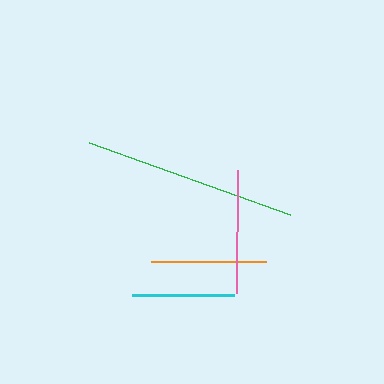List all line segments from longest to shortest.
From longest to shortest: green, pink, orange, cyan.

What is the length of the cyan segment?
The cyan segment is approximately 102 pixels long.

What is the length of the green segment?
The green segment is approximately 213 pixels long.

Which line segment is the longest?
The green line is the longest at approximately 213 pixels.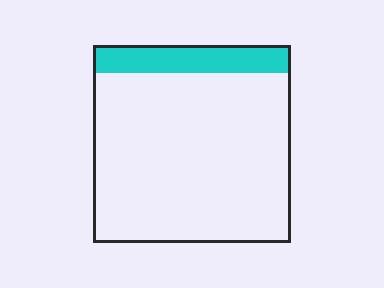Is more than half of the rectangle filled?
No.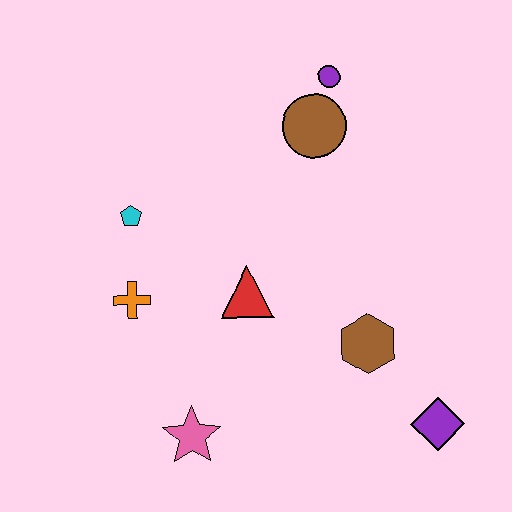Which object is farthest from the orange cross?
The purple diamond is farthest from the orange cross.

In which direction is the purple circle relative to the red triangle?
The purple circle is above the red triangle.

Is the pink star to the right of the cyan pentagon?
Yes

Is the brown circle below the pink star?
No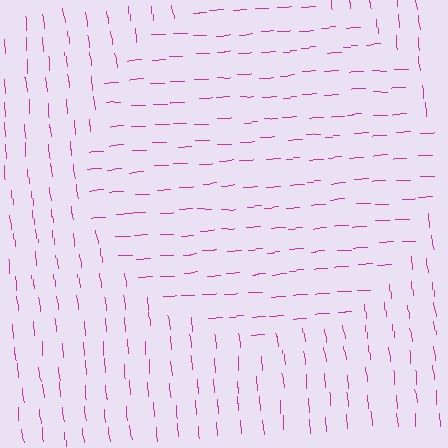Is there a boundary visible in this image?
Yes, there is a texture boundary formed by a change in line orientation.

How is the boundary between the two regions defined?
The boundary is defined purely by a change in line orientation (approximately 87 degrees difference). All lines are the same color and thickness.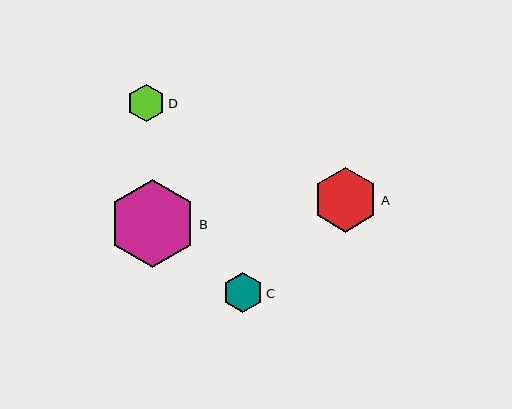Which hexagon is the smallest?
Hexagon D is the smallest with a size of approximately 38 pixels.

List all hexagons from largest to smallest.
From largest to smallest: B, A, C, D.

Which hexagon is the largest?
Hexagon B is the largest with a size of approximately 88 pixels.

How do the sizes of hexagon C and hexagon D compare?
Hexagon C and hexagon D are approximately the same size.